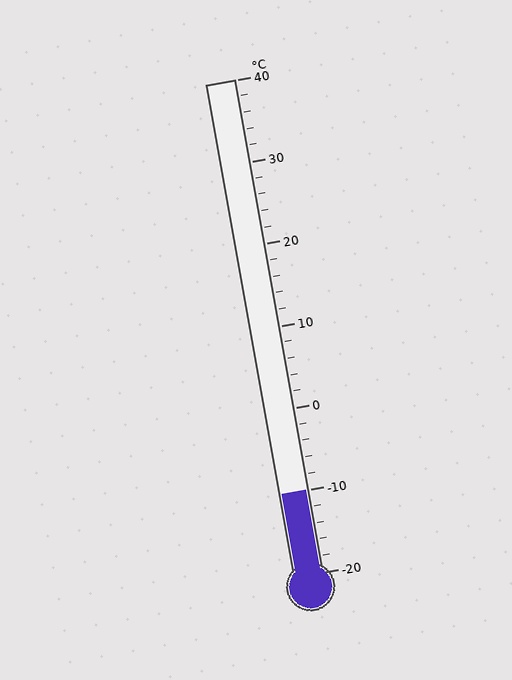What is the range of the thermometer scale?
The thermometer scale ranges from -20°C to 40°C.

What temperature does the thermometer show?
The thermometer shows approximately -10°C.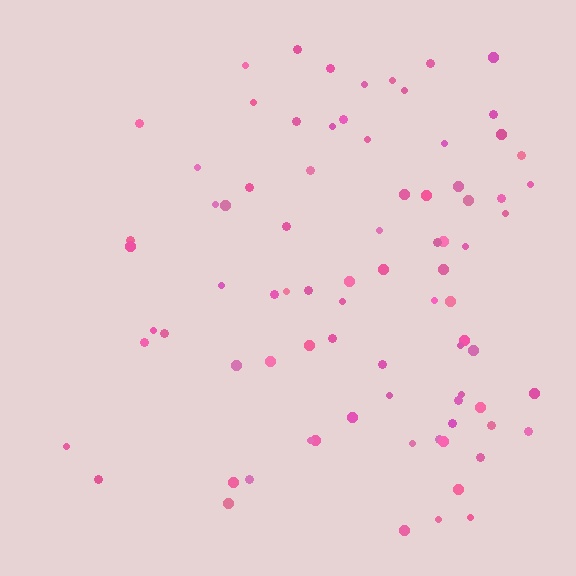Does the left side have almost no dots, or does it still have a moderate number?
Still a moderate number, just noticeably fewer than the right.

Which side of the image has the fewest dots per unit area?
The left.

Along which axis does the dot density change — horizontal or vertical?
Horizontal.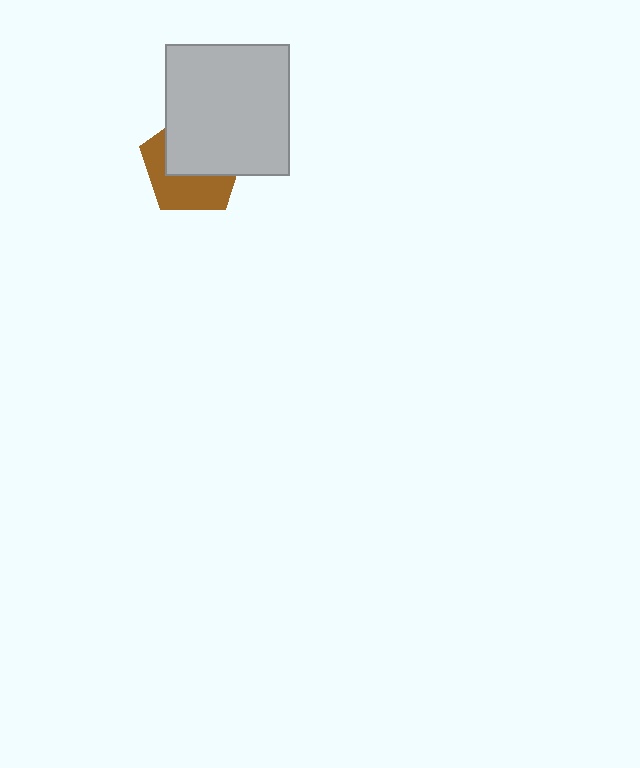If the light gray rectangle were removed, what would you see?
You would see the complete brown pentagon.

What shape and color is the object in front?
The object in front is a light gray rectangle.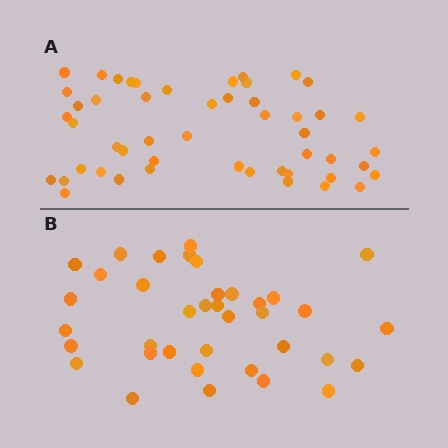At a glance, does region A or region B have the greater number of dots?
Region A (the top region) has more dots.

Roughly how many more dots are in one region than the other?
Region A has approximately 15 more dots than region B.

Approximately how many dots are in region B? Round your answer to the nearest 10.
About 40 dots. (The exact count is 37, which rounds to 40.)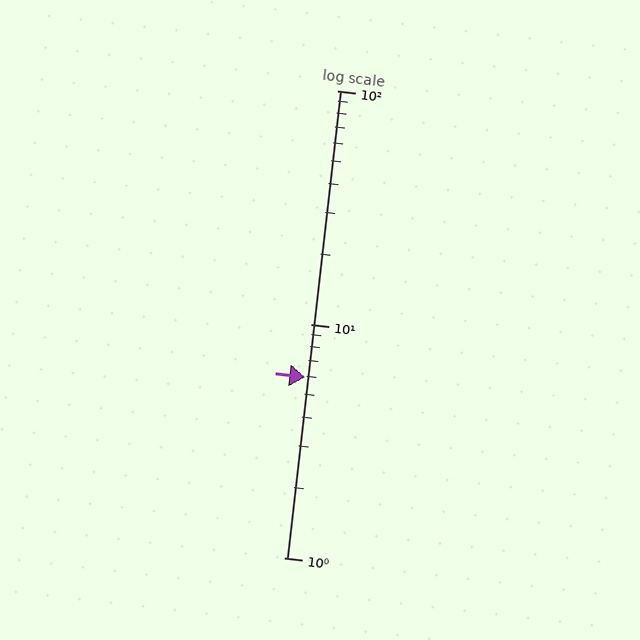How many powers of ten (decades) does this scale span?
The scale spans 2 decades, from 1 to 100.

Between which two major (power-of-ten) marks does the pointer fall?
The pointer is between 1 and 10.